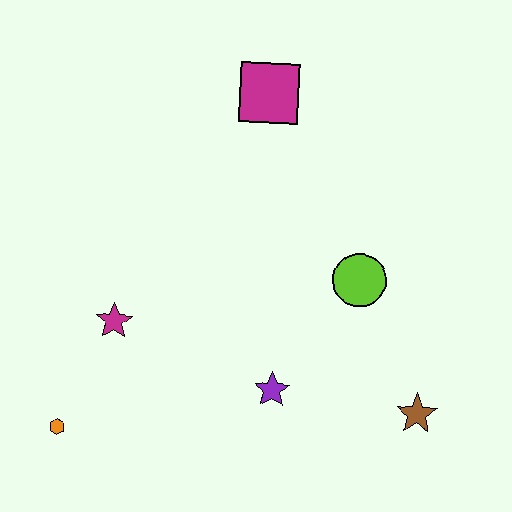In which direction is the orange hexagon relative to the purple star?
The orange hexagon is to the left of the purple star.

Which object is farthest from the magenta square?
The orange hexagon is farthest from the magenta square.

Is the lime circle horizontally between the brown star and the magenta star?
Yes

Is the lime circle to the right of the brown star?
No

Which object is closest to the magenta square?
The lime circle is closest to the magenta square.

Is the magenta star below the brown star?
No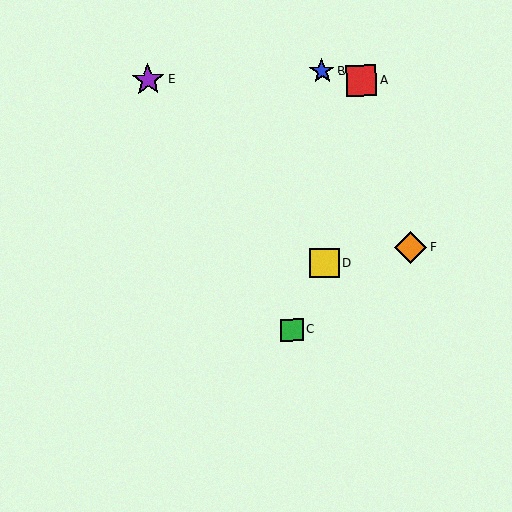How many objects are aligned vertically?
2 objects (B, D) are aligned vertically.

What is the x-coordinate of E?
Object E is at x≈148.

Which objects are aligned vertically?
Objects B, D are aligned vertically.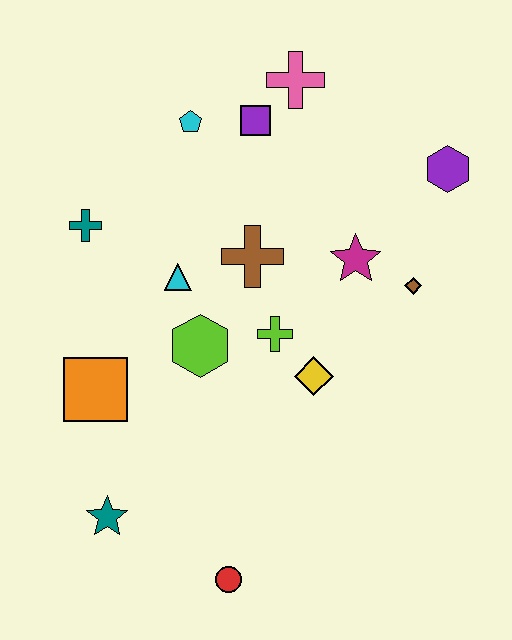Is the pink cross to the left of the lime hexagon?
No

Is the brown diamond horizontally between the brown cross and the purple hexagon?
Yes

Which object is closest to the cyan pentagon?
The purple square is closest to the cyan pentagon.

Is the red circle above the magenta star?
No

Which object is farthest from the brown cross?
The red circle is farthest from the brown cross.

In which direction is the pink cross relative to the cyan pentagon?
The pink cross is to the right of the cyan pentagon.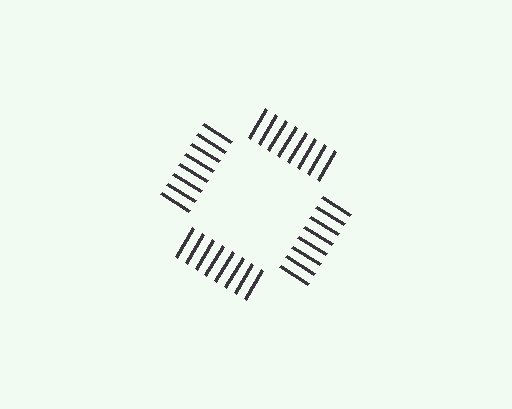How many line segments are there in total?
32 — 8 along each of the 4 edges.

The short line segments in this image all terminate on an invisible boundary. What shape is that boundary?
An illusory square — the line segments terminate on its edges but no continuous stroke is drawn.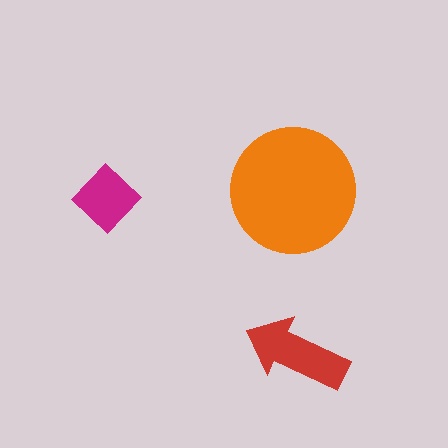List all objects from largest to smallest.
The orange circle, the red arrow, the magenta diamond.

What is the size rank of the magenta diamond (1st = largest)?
3rd.